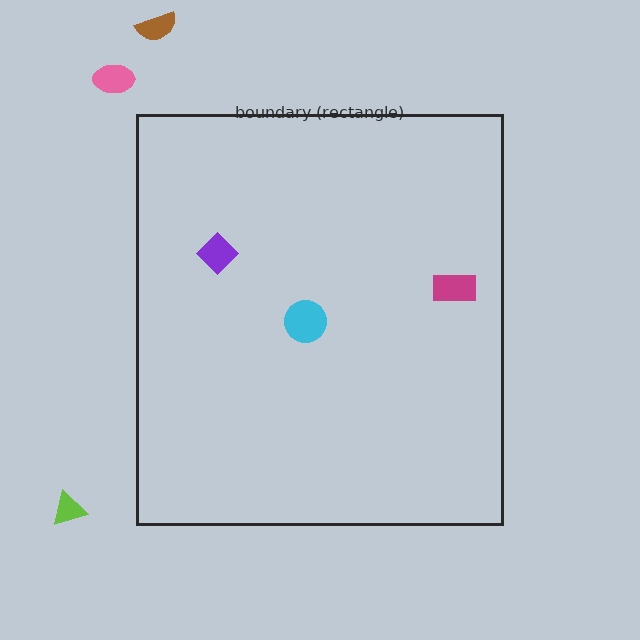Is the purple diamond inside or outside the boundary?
Inside.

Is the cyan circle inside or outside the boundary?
Inside.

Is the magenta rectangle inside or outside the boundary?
Inside.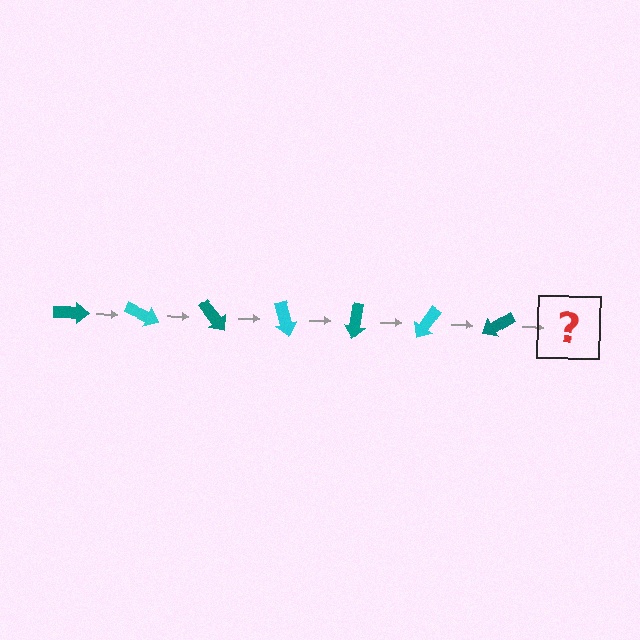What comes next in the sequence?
The next element should be a cyan arrow, rotated 175 degrees from the start.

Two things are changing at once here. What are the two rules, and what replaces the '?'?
The two rules are that it rotates 25 degrees each step and the color cycles through teal and cyan. The '?' should be a cyan arrow, rotated 175 degrees from the start.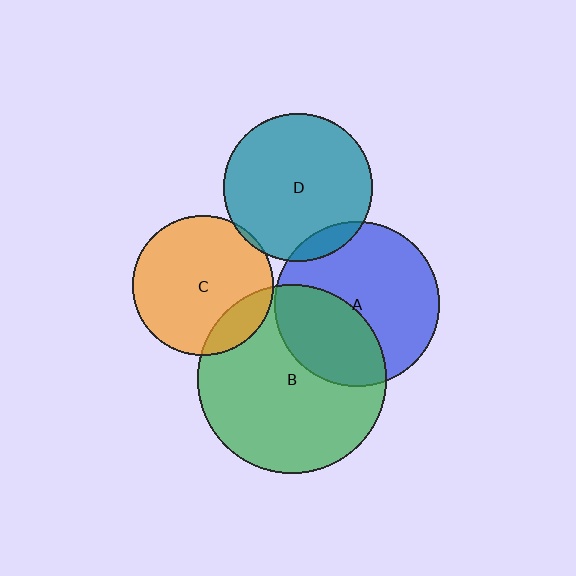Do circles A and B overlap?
Yes.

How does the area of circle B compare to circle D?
Approximately 1.6 times.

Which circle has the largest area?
Circle B (green).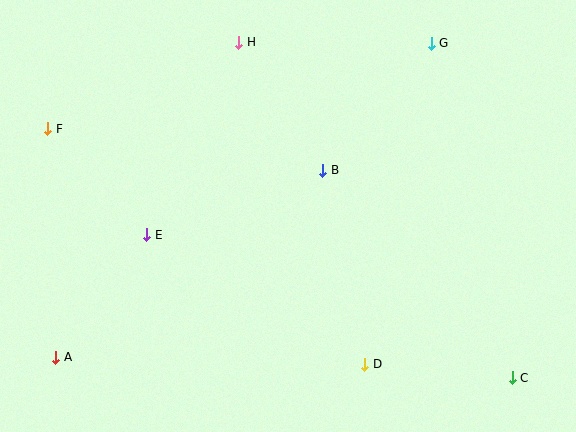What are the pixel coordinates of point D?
Point D is at (365, 364).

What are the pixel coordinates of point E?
Point E is at (147, 235).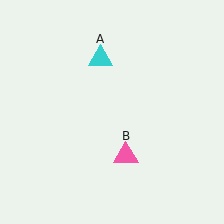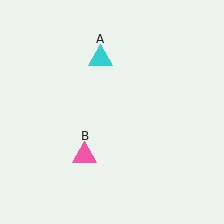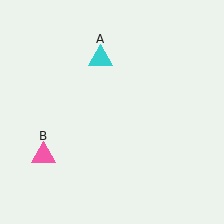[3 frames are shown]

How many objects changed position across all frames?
1 object changed position: pink triangle (object B).